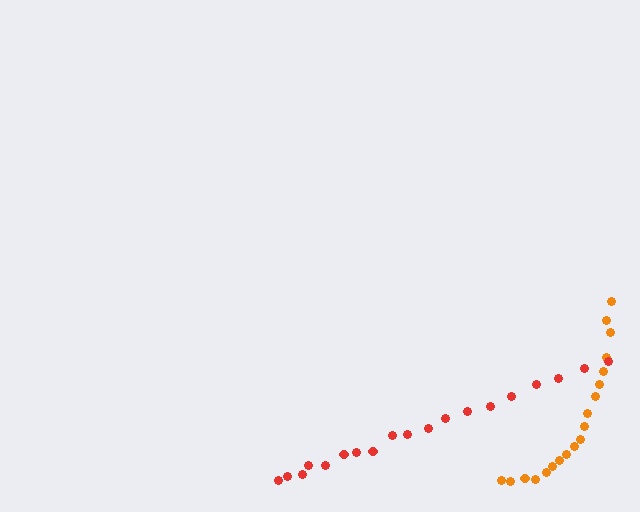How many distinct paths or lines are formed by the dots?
There are 2 distinct paths.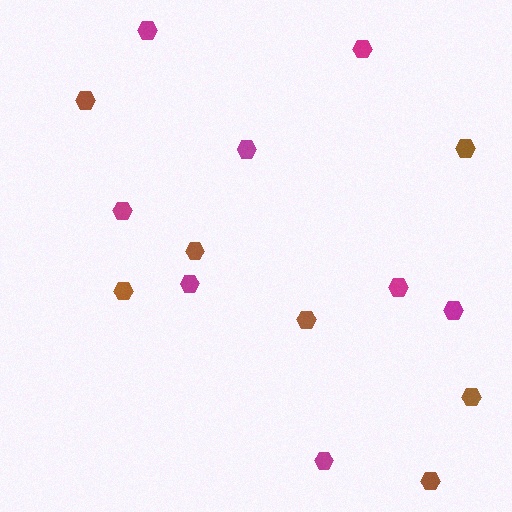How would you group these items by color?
There are 2 groups: one group of brown hexagons (7) and one group of magenta hexagons (8).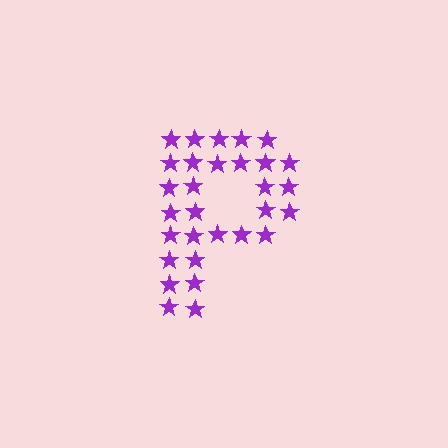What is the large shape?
The large shape is the letter P.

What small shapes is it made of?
It is made of small stars.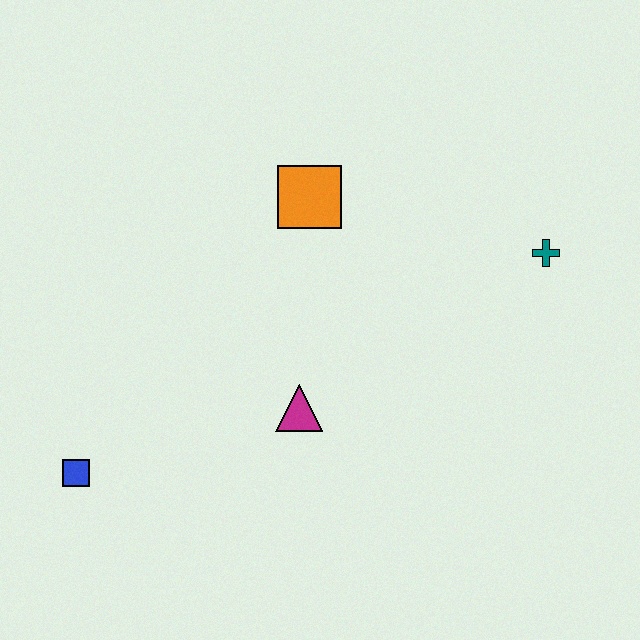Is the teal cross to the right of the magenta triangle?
Yes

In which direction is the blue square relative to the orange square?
The blue square is below the orange square.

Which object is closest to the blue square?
The magenta triangle is closest to the blue square.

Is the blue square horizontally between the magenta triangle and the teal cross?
No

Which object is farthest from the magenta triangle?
The teal cross is farthest from the magenta triangle.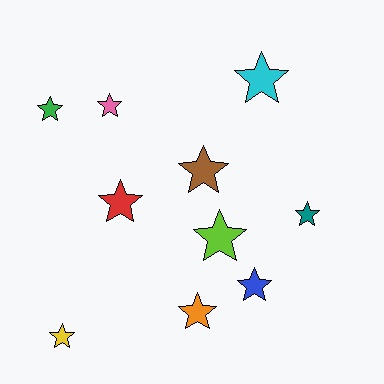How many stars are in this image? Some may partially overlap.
There are 10 stars.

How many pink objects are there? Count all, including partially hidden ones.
There is 1 pink object.